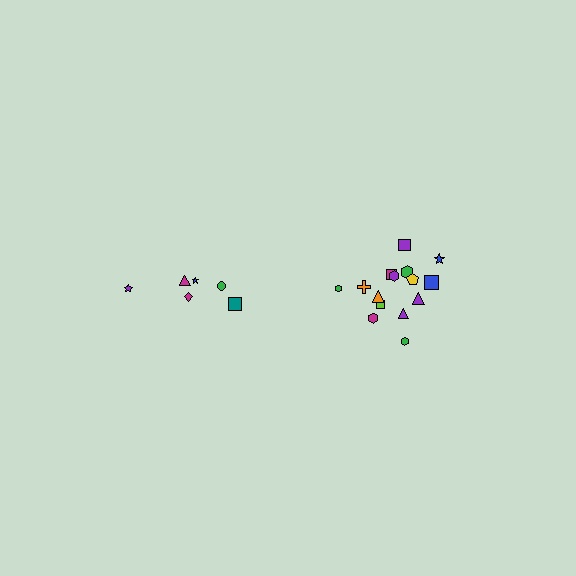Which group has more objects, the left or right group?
The right group.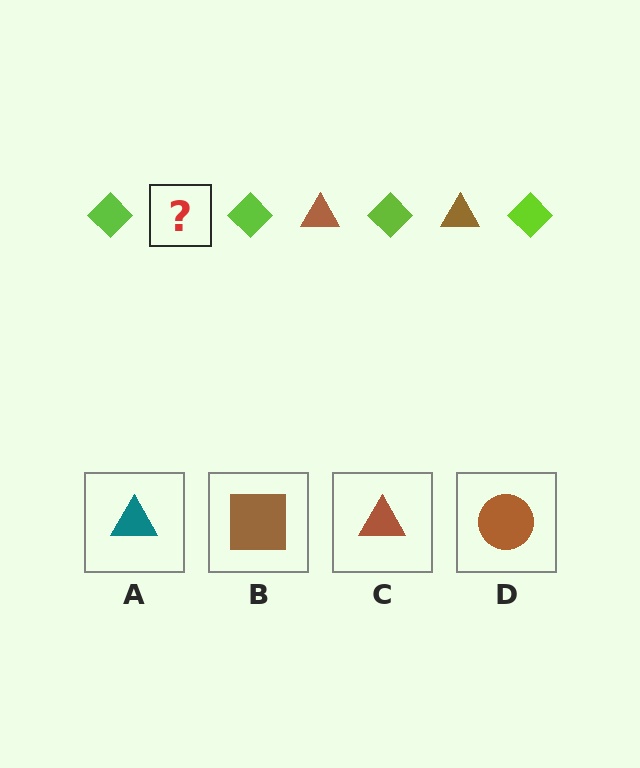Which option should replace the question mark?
Option C.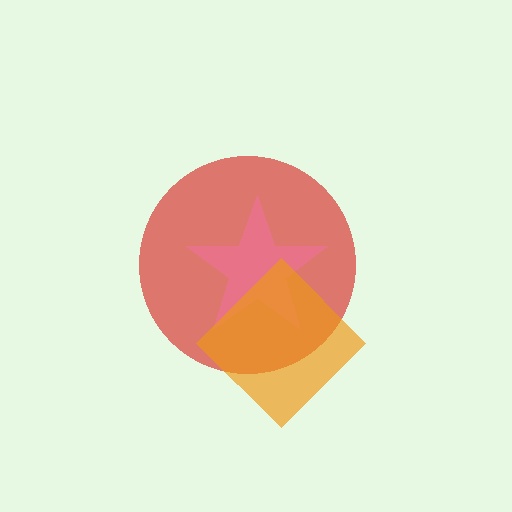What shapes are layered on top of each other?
The layered shapes are: a red circle, a pink star, an orange diamond.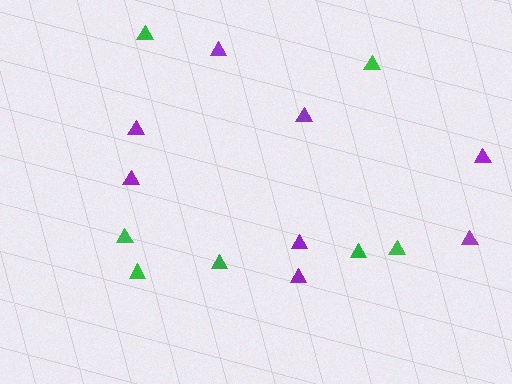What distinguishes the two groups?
There are 2 groups: one group of purple triangles (8) and one group of green triangles (7).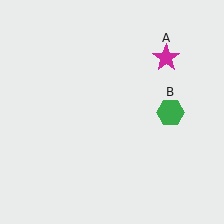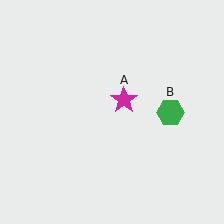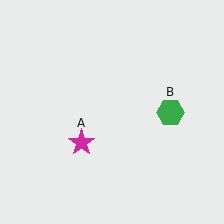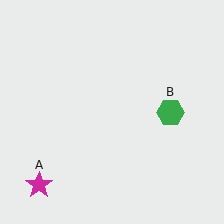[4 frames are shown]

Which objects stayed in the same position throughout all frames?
Green hexagon (object B) remained stationary.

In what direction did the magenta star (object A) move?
The magenta star (object A) moved down and to the left.